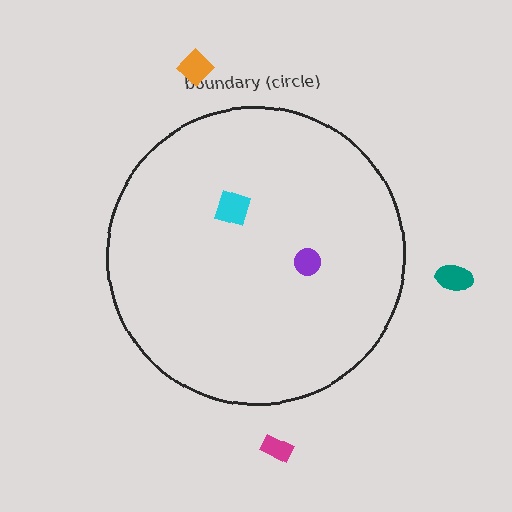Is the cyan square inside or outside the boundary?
Inside.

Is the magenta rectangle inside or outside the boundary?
Outside.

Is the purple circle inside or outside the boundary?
Inside.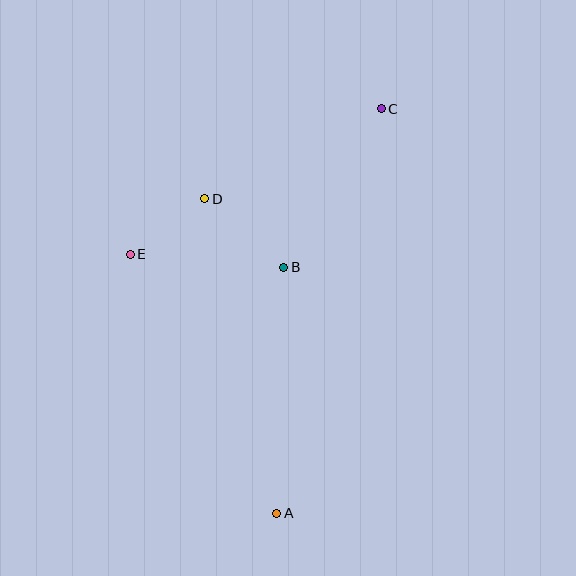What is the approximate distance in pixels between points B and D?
The distance between B and D is approximately 105 pixels.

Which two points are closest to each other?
Points D and E are closest to each other.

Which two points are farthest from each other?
Points A and C are farthest from each other.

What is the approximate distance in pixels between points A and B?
The distance between A and B is approximately 246 pixels.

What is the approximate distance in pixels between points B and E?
The distance between B and E is approximately 154 pixels.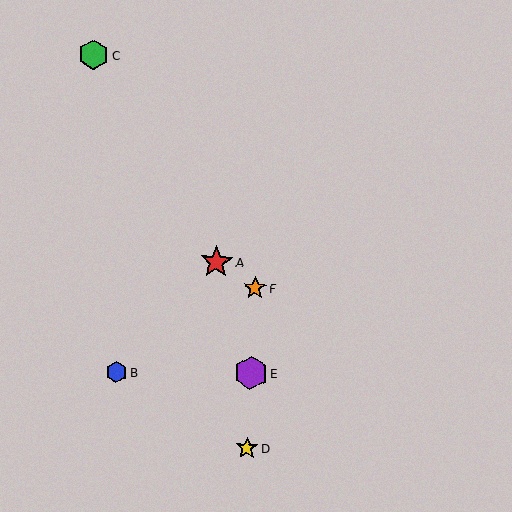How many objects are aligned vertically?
3 objects (D, E, F) are aligned vertically.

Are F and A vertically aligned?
No, F is at x≈255 and A is at x≈216.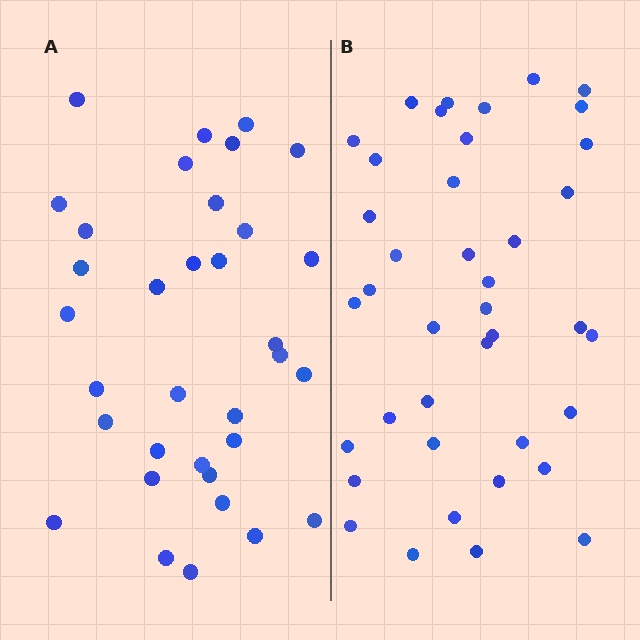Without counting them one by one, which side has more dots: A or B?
Region B (the right region) has more dots.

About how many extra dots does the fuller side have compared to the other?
Region B has about 6 more dots than region A.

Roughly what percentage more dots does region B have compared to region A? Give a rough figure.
About 20% more.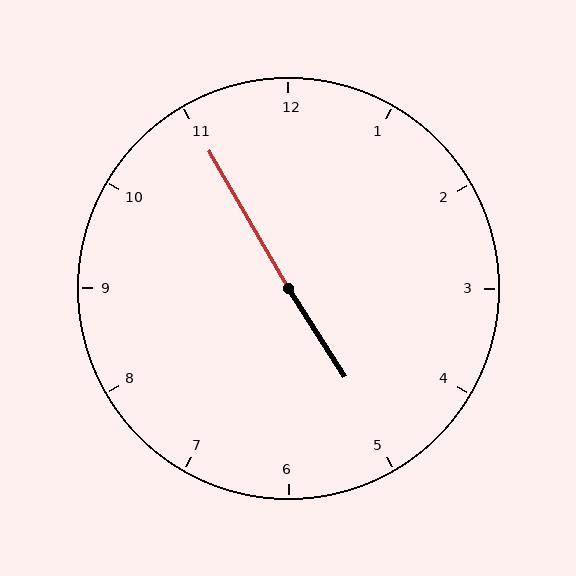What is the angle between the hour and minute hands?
Approximately 178 degrees.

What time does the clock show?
4:55.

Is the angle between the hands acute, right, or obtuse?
It is obtuse.